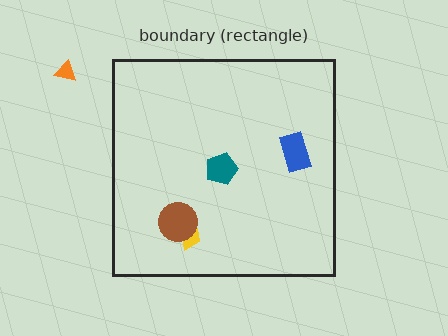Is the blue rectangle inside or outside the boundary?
Inside.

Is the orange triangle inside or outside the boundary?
Outside.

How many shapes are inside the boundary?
4 inside, 1 outside.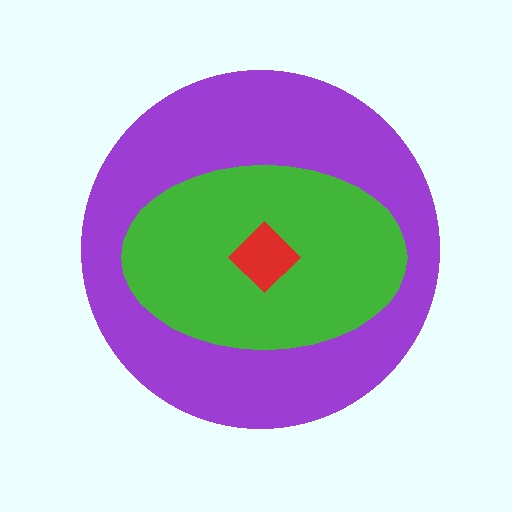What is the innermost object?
The red diamond.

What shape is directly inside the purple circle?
The green ellipse.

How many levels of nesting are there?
3.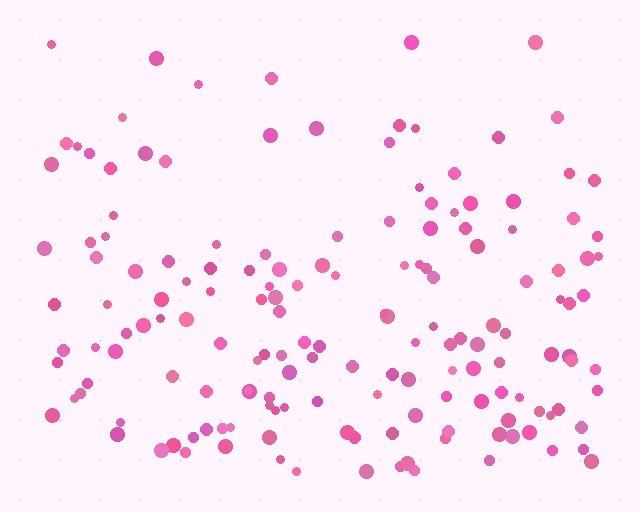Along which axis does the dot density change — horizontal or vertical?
Vertical.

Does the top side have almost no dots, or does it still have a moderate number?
Still a moderate number, just noticeably fewer than the bottom.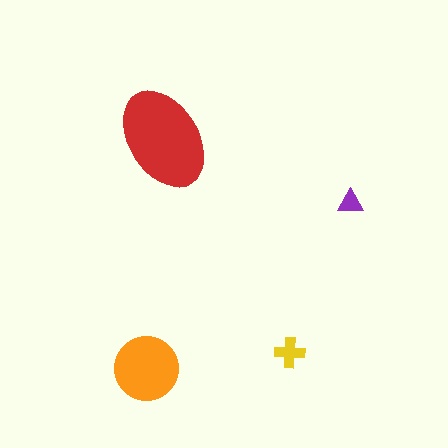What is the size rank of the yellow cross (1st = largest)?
3rd.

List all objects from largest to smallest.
The red ellipse, the orange circle, the yellow cross, the purple triangle.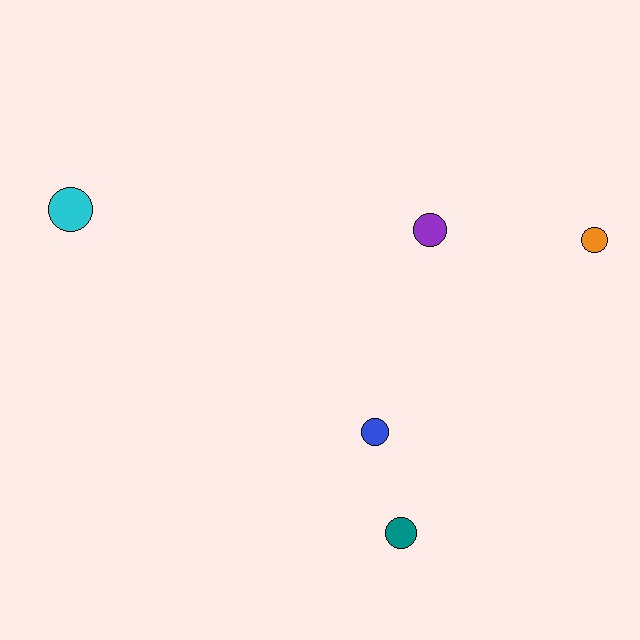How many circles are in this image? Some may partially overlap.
There are 5 circles.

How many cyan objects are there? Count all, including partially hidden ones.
There is 1 cyan object.